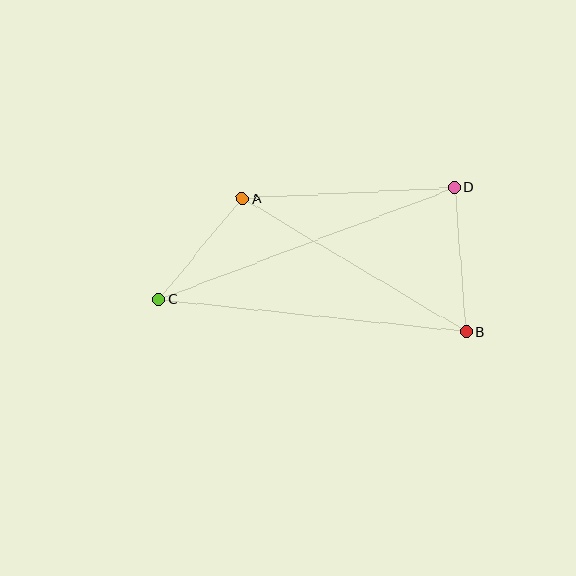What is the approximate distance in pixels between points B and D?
The distance between B and D is approximately 145 pixels.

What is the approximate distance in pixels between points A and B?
The distance between A and B is approximately 260 pixels.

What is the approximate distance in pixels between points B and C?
The distance between B and C is approximately 309 pixels.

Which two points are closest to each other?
Points A and C are closest to each other.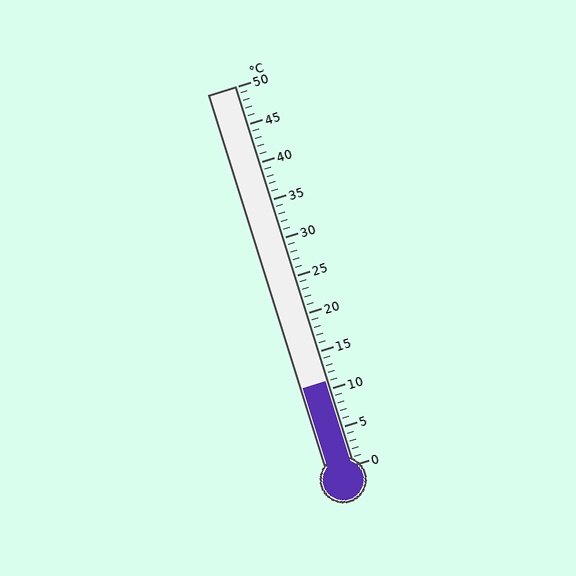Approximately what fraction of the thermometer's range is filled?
The thermometer is filled to approximately 20% of its range.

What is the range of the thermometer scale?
The thermometer scale ranges from 0°C to 50°C.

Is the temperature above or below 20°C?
The temperature is below 20°C.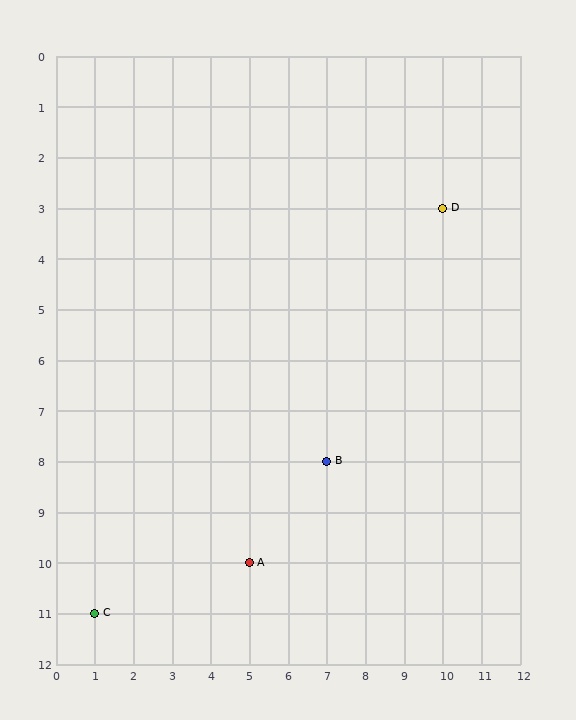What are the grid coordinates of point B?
Point B is at grid coordinates (7, 8).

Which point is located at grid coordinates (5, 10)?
Point A is at (5, 10).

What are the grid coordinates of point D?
Point D is at grid coordinates (10, 3).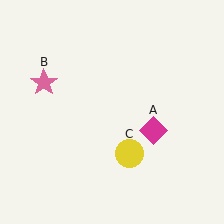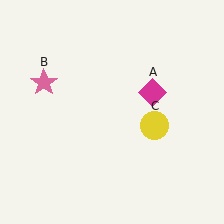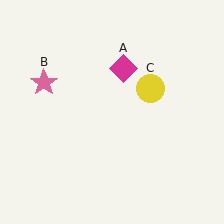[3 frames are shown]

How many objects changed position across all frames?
2 objects changed position: magenta diamond (object A), yellow circle (object C).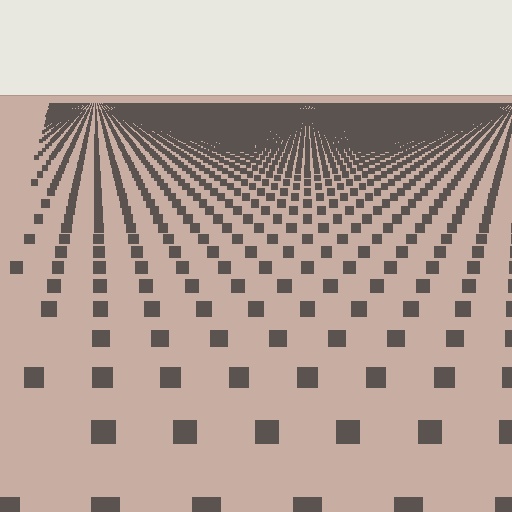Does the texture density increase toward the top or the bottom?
Density increases toward the top.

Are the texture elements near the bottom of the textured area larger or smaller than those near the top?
Larger. Near the bottom, elements are closer to the viewer and appear at a bigger on-screen size.